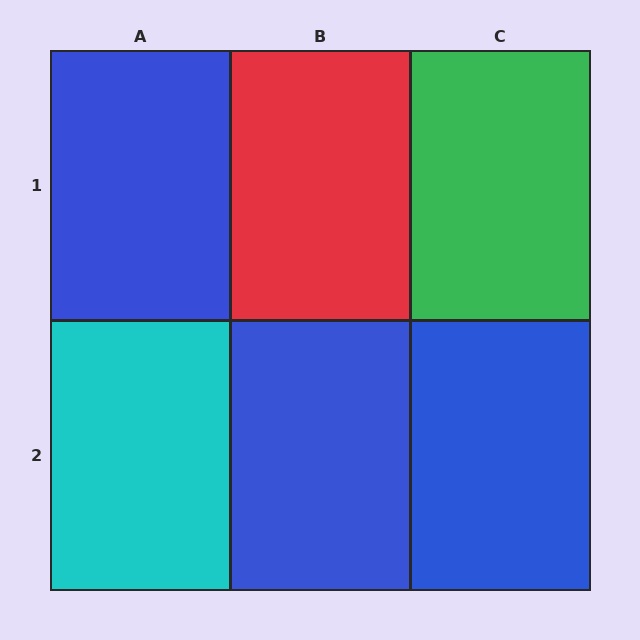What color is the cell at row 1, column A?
Blue.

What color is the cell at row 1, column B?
Red.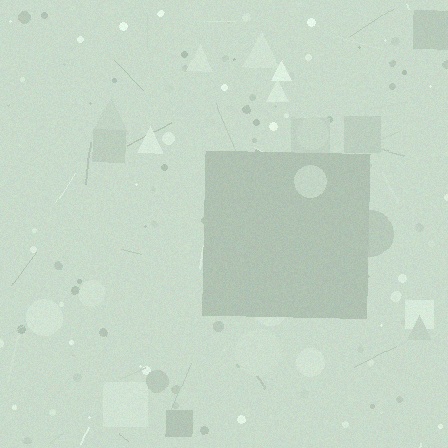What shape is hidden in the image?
A square is hidden in the image.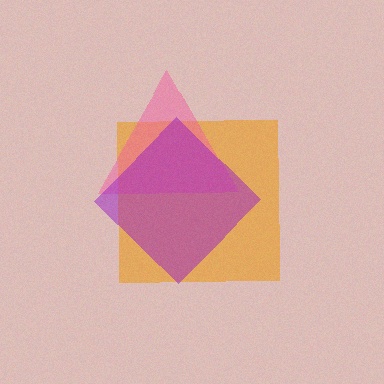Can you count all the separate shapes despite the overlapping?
Yes, there are 3 separate shapes.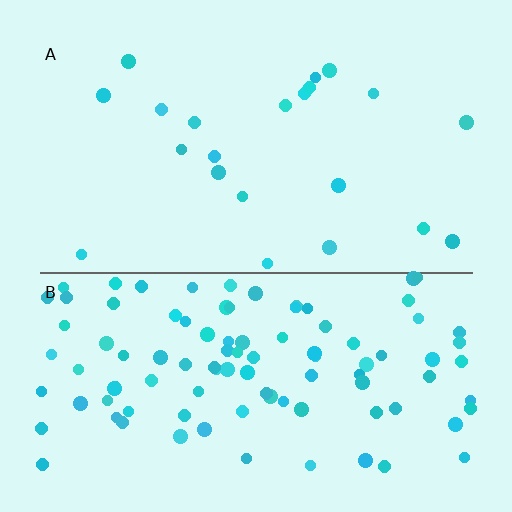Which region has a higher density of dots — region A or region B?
B (the bottom).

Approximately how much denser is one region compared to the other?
Approximately 4.6× — region B over region A.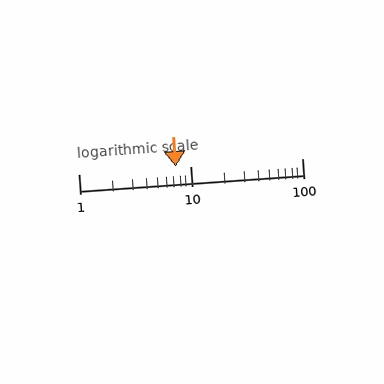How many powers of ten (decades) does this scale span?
The scale spans 2 decades, from 1 to 100.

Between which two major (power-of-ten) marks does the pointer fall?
The pointer is between 1 and 10.